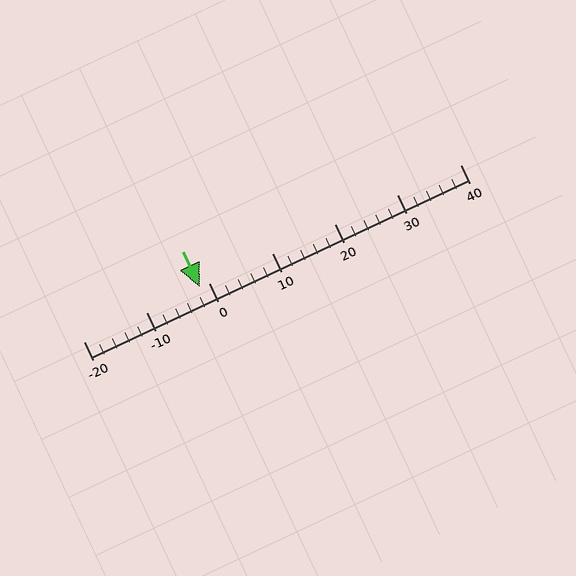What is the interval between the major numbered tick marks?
The major tick marks are spaced 10 units apart.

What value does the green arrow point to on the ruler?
The green arrow points to approximately -1.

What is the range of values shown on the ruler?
The ruler shows values from -20 to 40.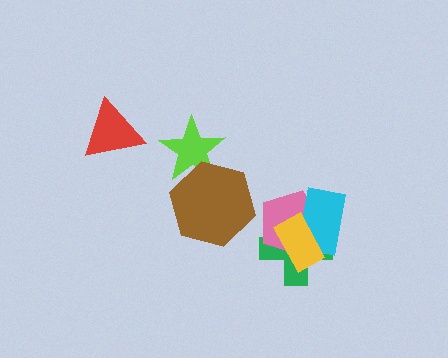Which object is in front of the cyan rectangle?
The yellow rectangle is in front of the cyan rectangle.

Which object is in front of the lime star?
The brown hexagon is in front of the lime star.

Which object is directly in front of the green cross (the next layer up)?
The pink pentagon is directly in front of the green cross.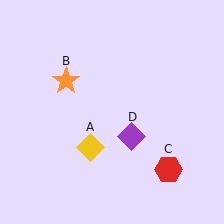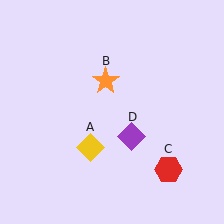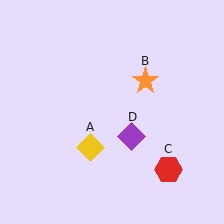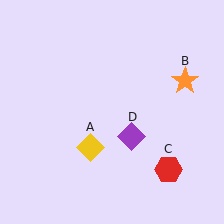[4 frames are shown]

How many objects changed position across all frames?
1 object changed position: orange star (object B).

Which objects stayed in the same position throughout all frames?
Yellow diamond (object A) and red hexagon (object C) and purple diamond (object D) remained stationary.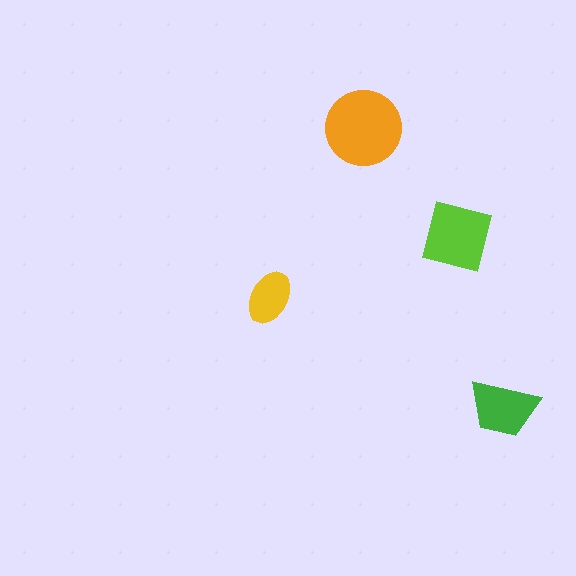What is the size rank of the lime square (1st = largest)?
2nd.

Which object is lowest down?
The green trapezoid is bottommost.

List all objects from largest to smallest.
The orange circle, the lime square, the green trapezoid, the yellow ellipse.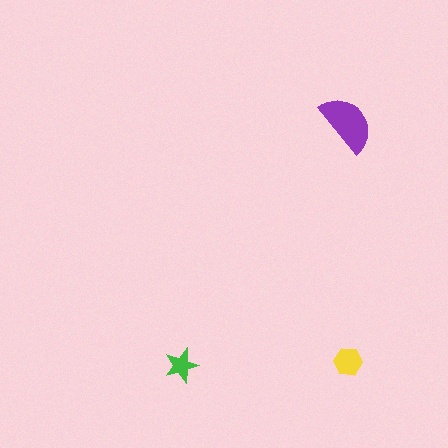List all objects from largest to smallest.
The purple semicircle, the yellow hexagon, the green star.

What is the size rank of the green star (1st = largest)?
3rd.